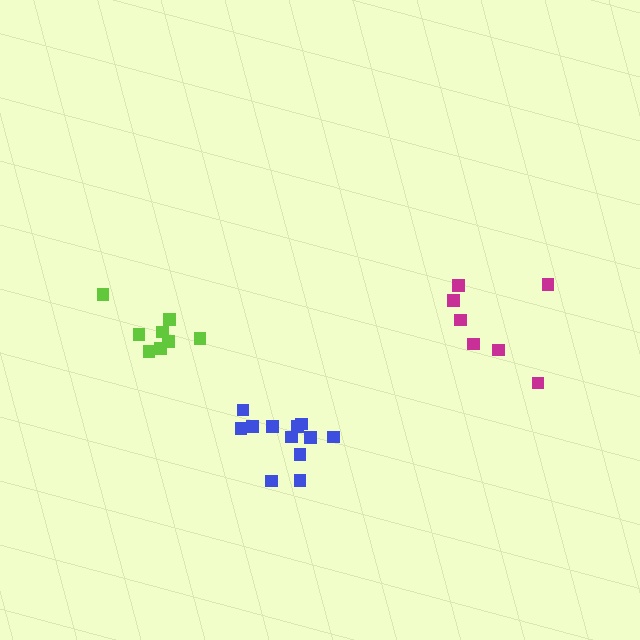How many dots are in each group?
Group 1: 7 dots, Group 2: 8 dots, Group 3: 12 dots (27 total).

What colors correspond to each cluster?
The clusters are colored: magenta, lime, blue.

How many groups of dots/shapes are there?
There are 3 groups.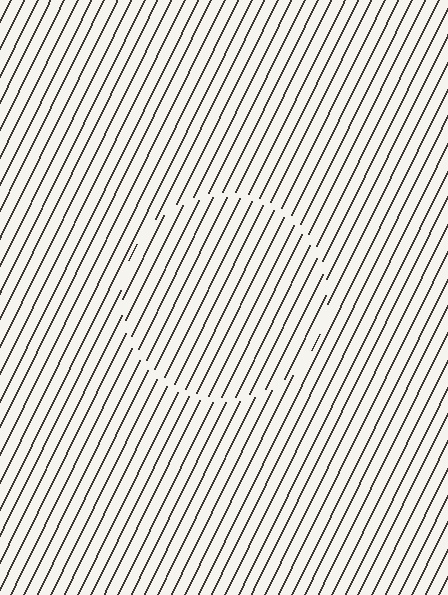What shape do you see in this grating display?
An illusory circle. The interior of the shape contains the same grating, shifted by half a period — the contour is defined by the phase discontinuity where line-ends from the inner and outer gratings abut.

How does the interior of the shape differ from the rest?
The interior of the shape contains the same grating, shifted by half a period — the contour is defined by the phase discontinuity where line-ends from the inner and outer gratings abut.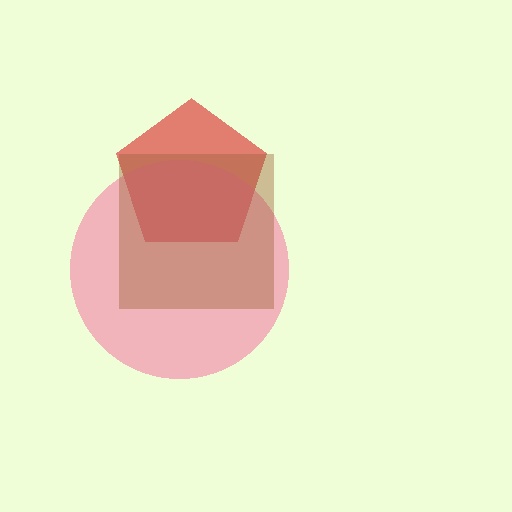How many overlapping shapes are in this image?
There are 3 overlapping shapes in the image.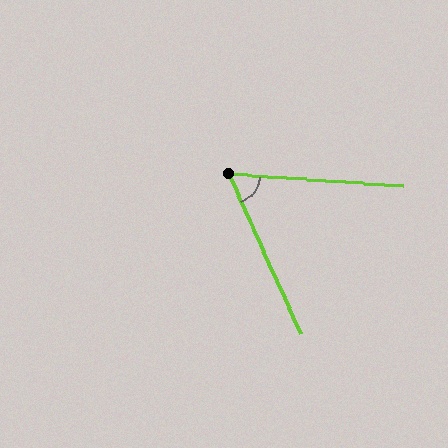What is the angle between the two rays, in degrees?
Approximately 62 degrees.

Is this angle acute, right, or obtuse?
It is acute.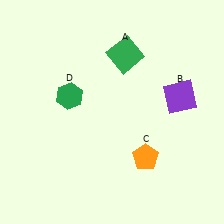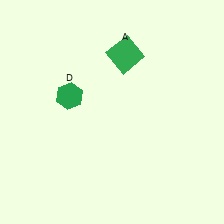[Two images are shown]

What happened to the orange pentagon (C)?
The orange pentagon (C) was removed in Image 2. It was in the bottom-right area of Image 1.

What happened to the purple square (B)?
The purple square (B) was removed in Image 2. It was in the top-right area of Image 1.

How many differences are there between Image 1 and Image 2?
There are 2 differences between the two images.